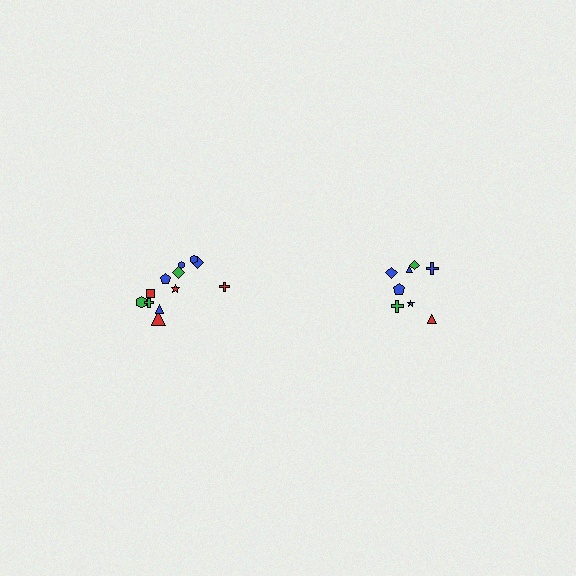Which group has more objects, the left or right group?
The left group.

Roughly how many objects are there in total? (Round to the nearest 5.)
Roughly 20 objects in total.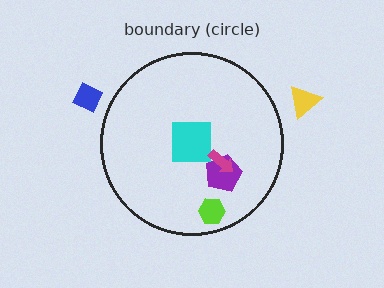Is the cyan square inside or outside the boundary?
Inside.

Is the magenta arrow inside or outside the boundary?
Inside.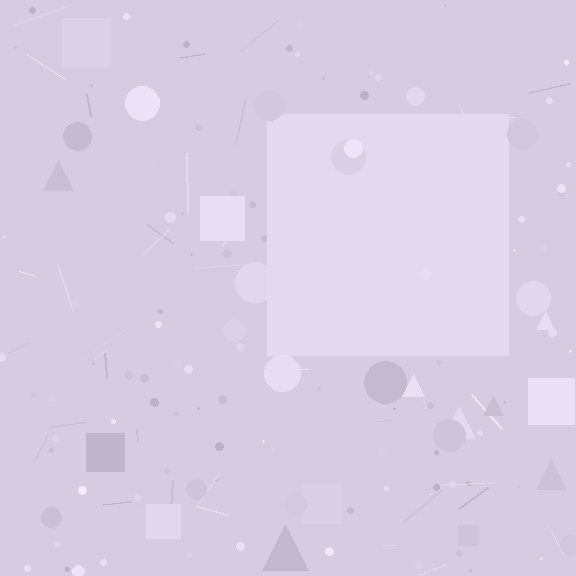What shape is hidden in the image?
A square is hidden in the image.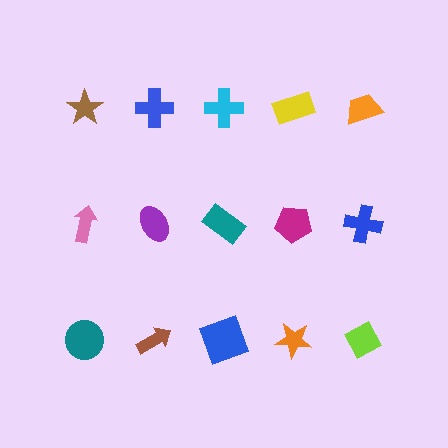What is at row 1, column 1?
A brown star.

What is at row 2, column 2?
A purple ellipse.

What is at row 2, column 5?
A blue cross.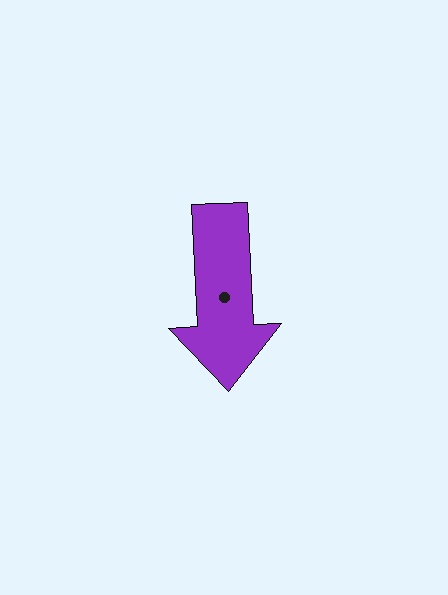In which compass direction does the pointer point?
South.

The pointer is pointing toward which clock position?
Roughly 6 o'clock.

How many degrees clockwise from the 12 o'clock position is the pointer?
Approximately 177 degrees.